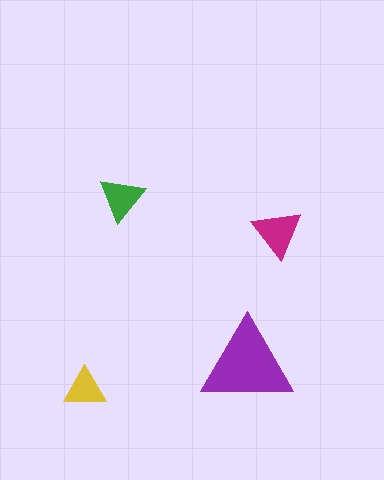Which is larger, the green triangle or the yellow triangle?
The green one.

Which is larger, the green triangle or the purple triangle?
The purple one.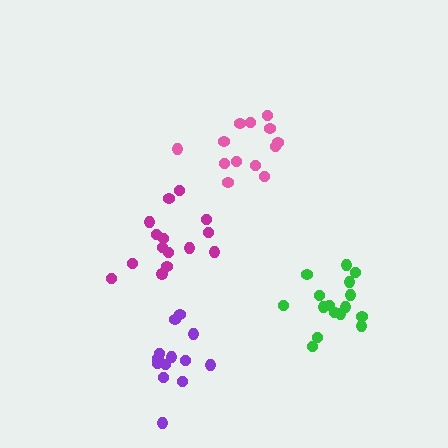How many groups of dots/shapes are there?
There are 4 groups.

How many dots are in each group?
Group 1: 13 dots, Group 2: 16 dots, Group 3: 13 dots, Group 4: 15 dots (57 total).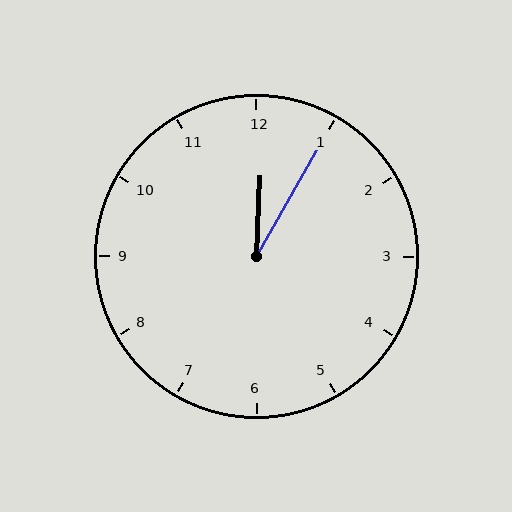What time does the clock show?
12:05.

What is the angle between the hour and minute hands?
Approximately 28 degrees.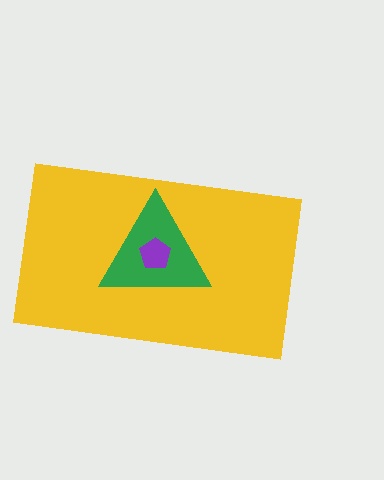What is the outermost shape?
The yellow rectangle.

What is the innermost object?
The purple pentagon.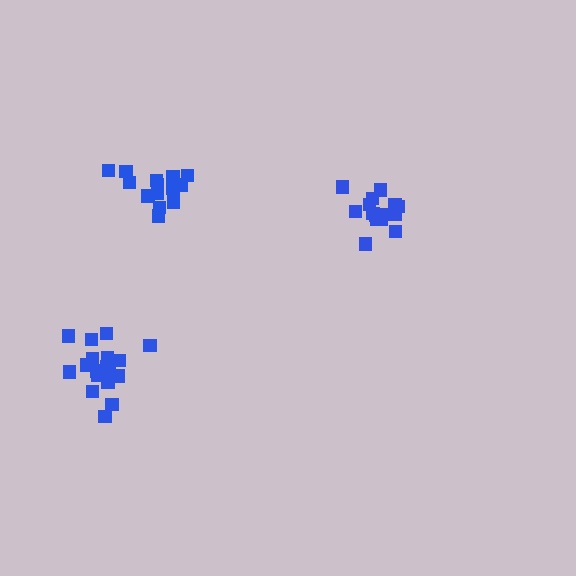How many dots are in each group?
Group 1: 18 dots, Group 2: 16 dots, Group 3: 14 dots (48 total).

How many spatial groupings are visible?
There are 3 spatial groupings.